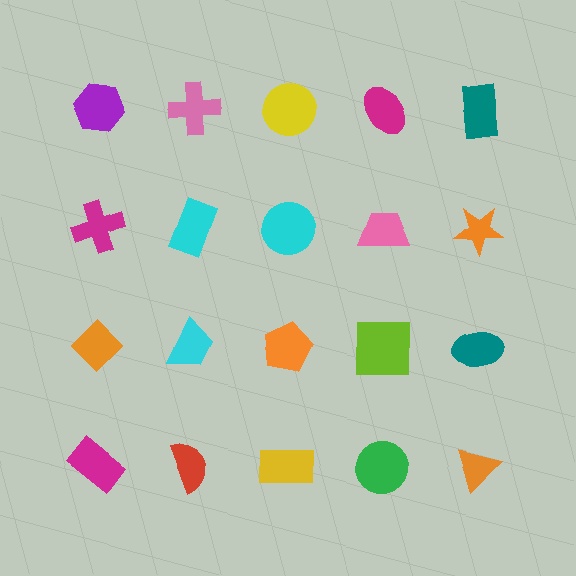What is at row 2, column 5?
An orange star.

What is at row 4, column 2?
A red semicircle.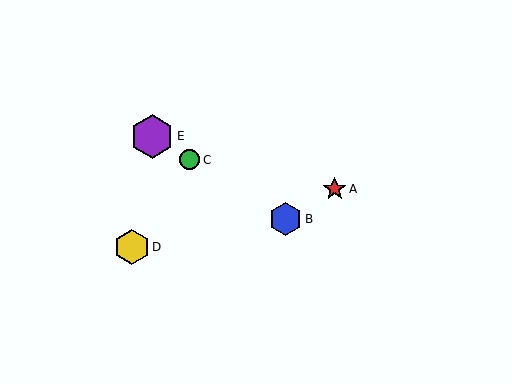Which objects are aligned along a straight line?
Objects B, C, E are aligned along a straight line.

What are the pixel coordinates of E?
Object E is at (152, 136).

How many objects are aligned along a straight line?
3 objects (B, C, E) are aligned along a straight line.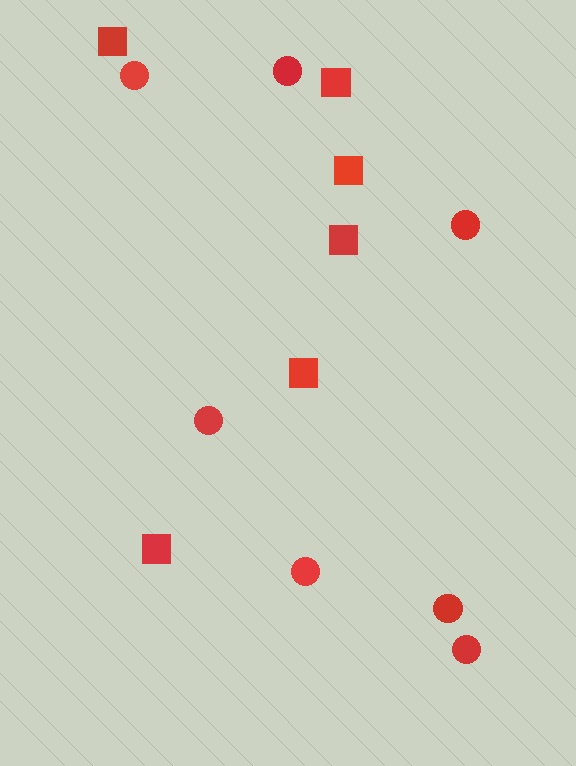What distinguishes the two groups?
There are 2 groups: one group of squares (6) and one group of circles (7).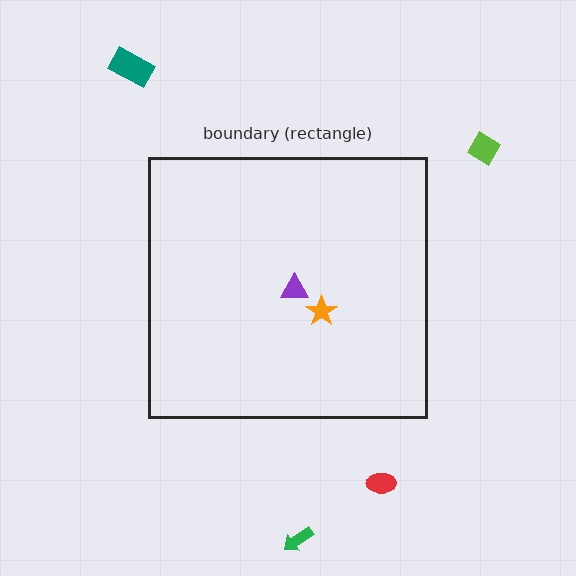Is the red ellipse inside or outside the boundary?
Outside.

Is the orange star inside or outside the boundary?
Inside.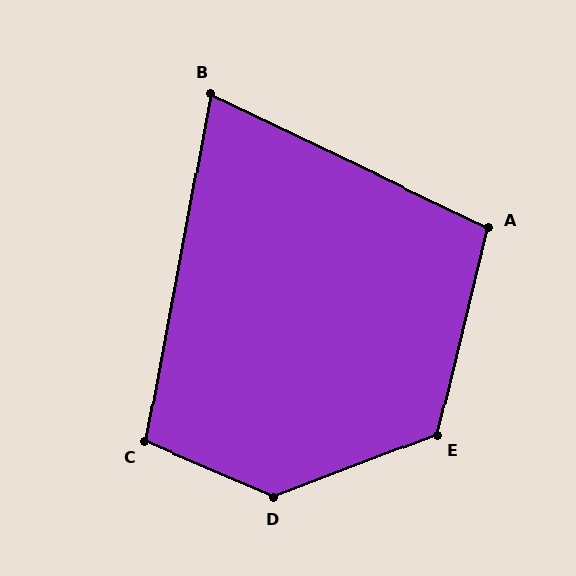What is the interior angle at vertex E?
Approximately 125 degrees (obtuse).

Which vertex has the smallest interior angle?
B, at approximately 75 degrees.